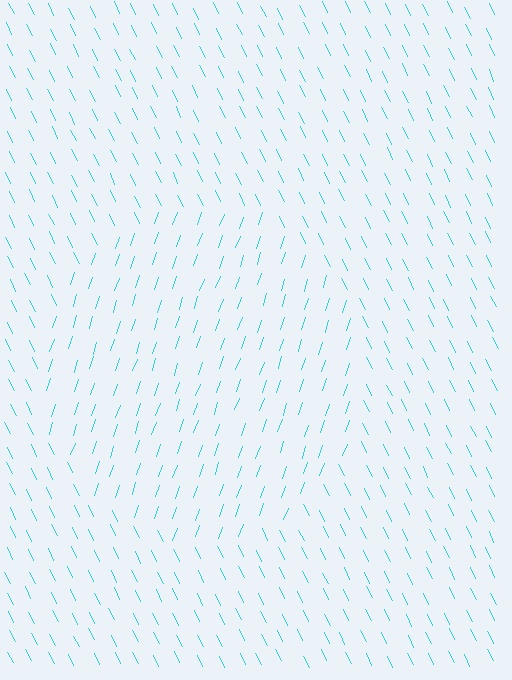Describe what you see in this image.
The image is filled with small cyan line segments. A circle region in the image has lines oriented differently from the surrounding lines, creating a visible texture boundary.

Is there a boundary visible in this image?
Yes, there is a texture boundary formed by a change in line orientation.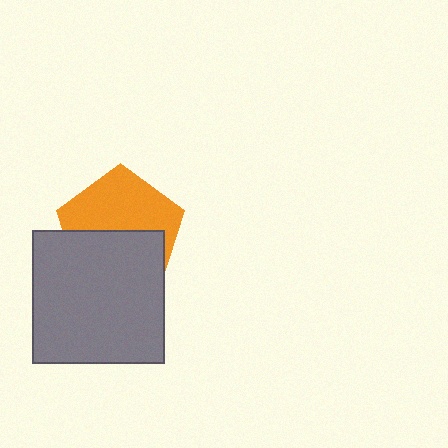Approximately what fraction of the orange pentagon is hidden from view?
Roughly 48% of the orange pentagon is hidden behind the gray square.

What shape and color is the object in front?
The object in front is a gray square.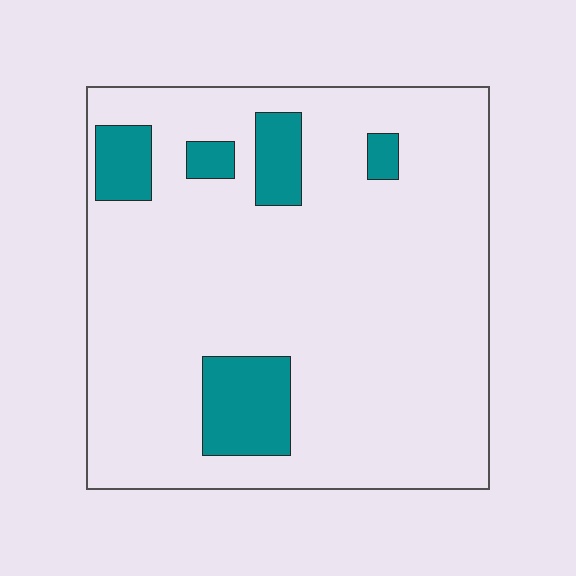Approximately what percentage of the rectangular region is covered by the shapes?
Approximately 15%.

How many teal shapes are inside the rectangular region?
5.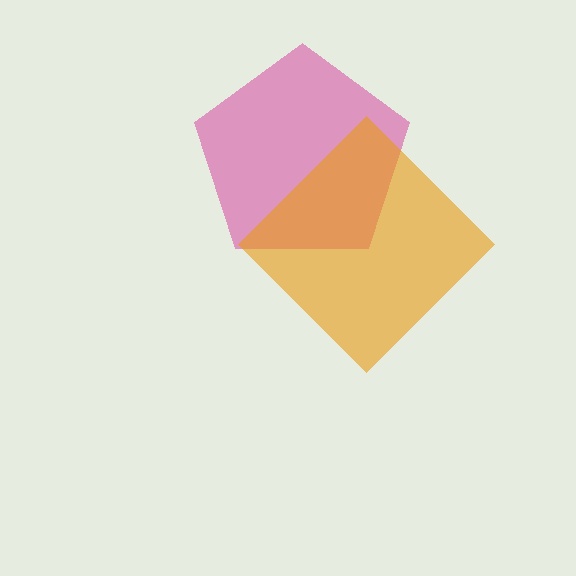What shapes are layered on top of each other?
The layered shapes are: a magenta pentagon, an orange diamond.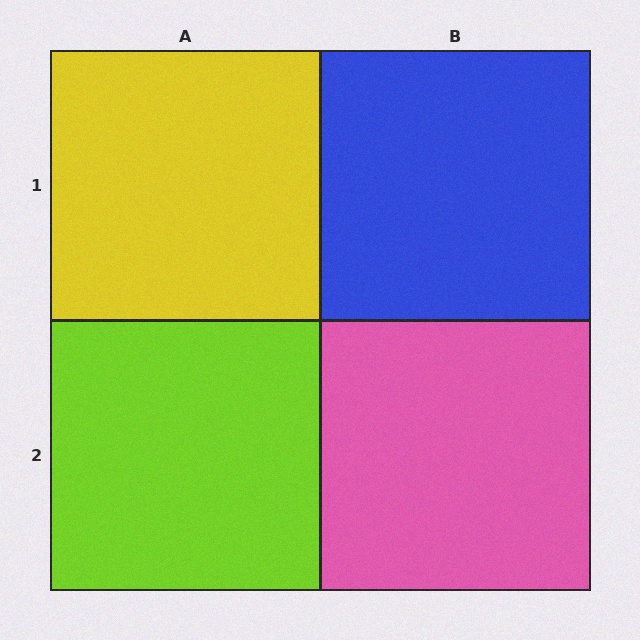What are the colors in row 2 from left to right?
Lime, pink.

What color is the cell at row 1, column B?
Blue.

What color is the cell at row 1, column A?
Yellow.